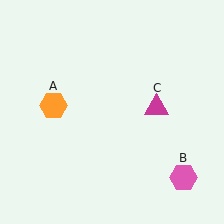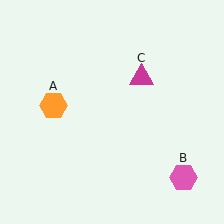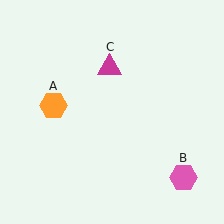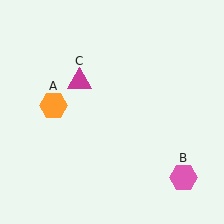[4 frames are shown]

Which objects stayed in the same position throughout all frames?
Orange hexagon (object A) and pink hexagon (object B) remained stationary.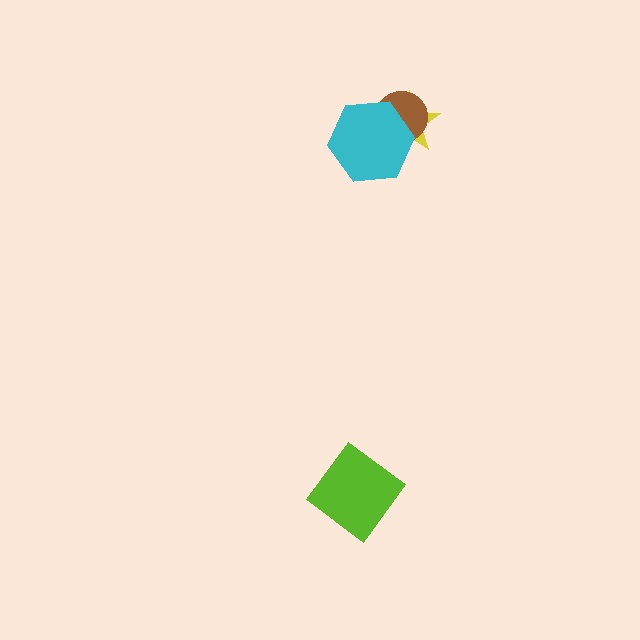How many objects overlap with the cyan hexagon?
2 objects overlap with the cyan hexagon.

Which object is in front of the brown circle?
The cyan hexagon is in front of the brown circle.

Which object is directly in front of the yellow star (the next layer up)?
The brown circle is directly in front of the yellow star.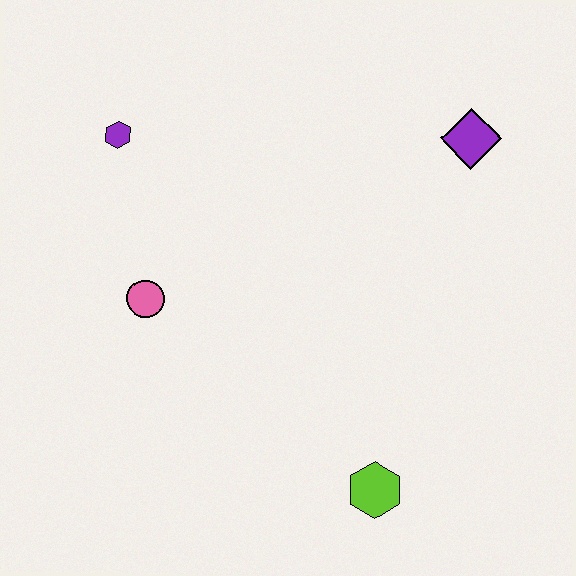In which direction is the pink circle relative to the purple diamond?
The pink circle is to the left of the purple diamond.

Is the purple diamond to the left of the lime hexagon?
No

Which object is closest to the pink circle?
The purple hexagon is closest to the pink circle.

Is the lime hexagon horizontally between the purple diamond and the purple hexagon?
Yes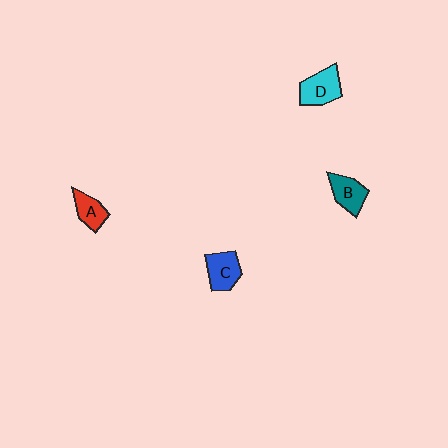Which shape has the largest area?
Shape D (cyan).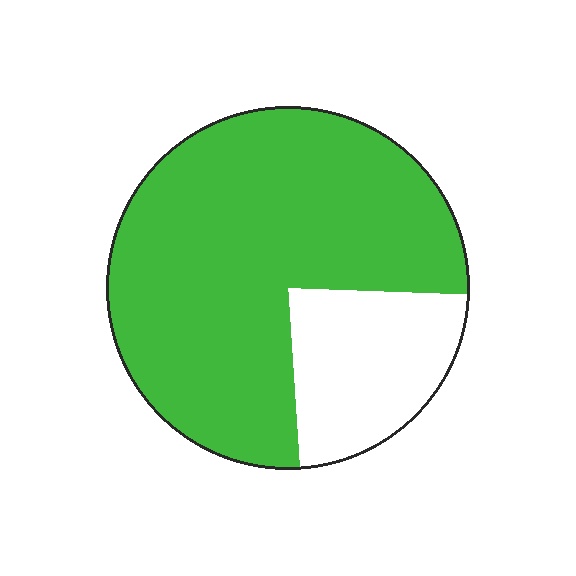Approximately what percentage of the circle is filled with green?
Approximately 75%.